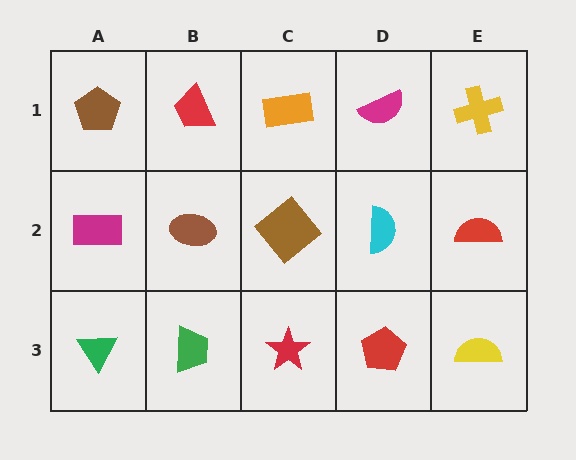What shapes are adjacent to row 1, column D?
A cyan semicircle (row 2, column D), an orange rectangle (row 1, column C), a yellow cross (row 1, column E).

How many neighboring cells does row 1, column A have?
2.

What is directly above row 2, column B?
A red trapezoid.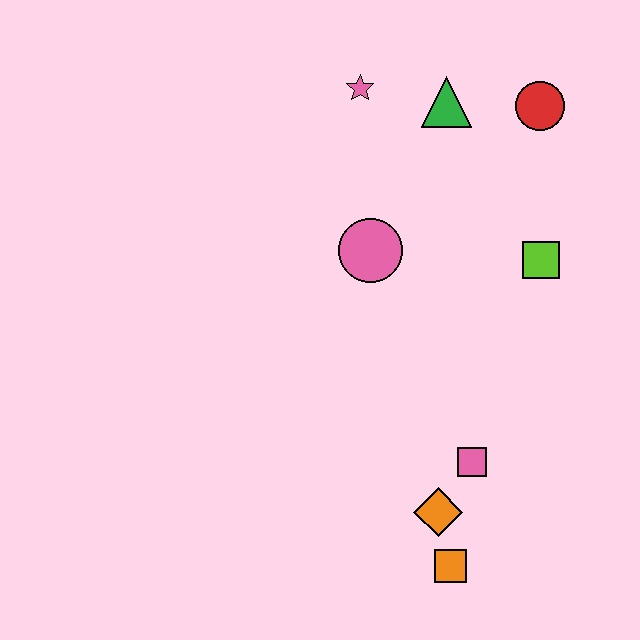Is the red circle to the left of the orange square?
No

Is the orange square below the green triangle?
Yes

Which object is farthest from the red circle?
The orange square is farthest from the red circle.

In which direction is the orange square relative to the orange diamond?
The orange square is below the orange diamond.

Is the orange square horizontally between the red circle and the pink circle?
Yes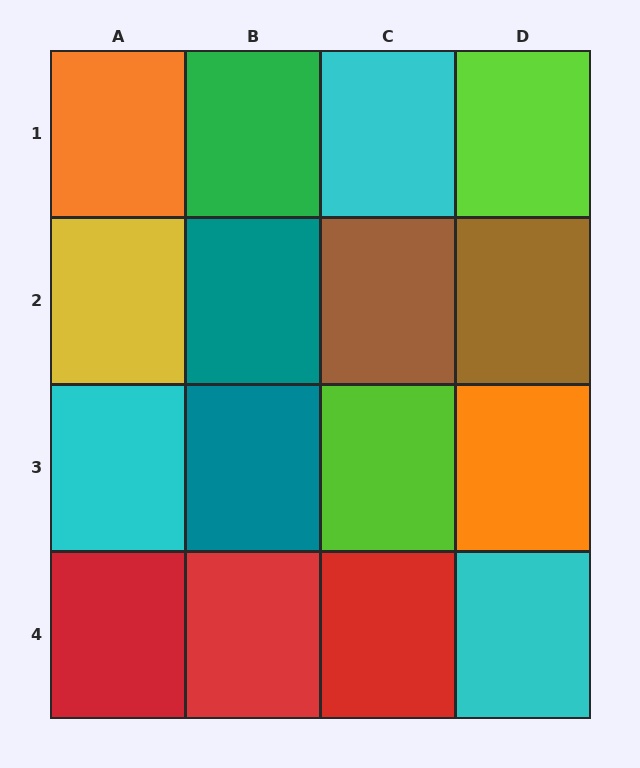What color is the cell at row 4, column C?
Red.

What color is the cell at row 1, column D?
Lime.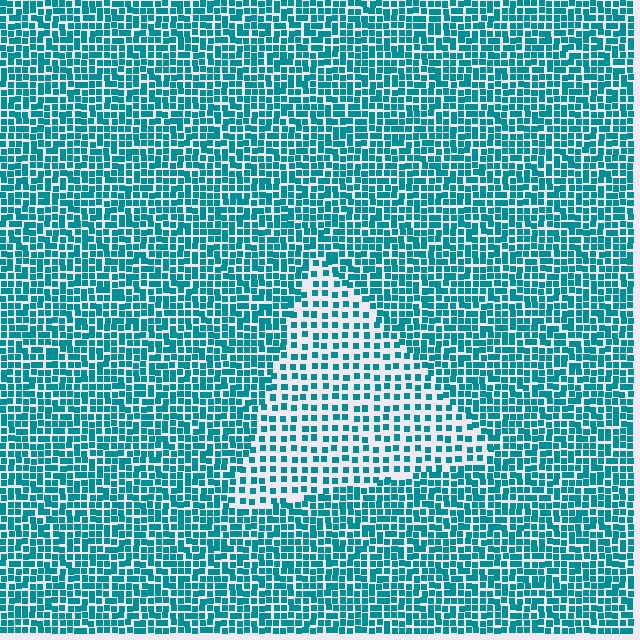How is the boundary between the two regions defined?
The boundary is defined by a change in element density (approximately 2.0x ratio). All elements are the same color, size, and shape.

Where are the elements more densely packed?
The elements are more densely packed outside the triangle boundary.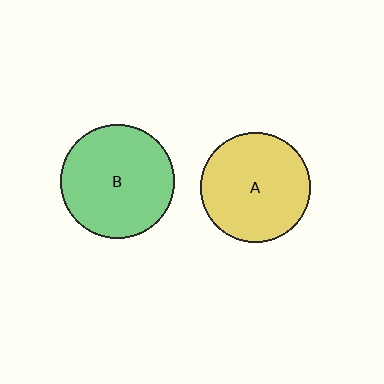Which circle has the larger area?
Circle B (green).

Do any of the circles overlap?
No, none of the circles overlap.